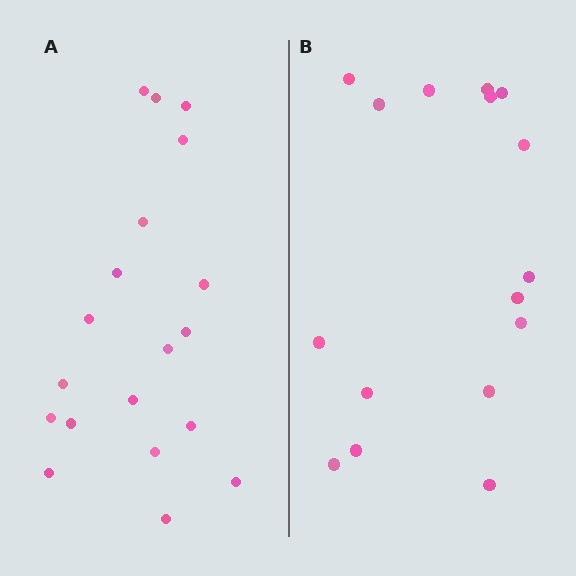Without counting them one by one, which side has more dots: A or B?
Region A (the left region) has more dots.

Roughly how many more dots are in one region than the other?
Region A has just a few more — roughly 2 or 3 more dots than region B.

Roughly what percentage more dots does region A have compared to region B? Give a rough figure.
About 20% more.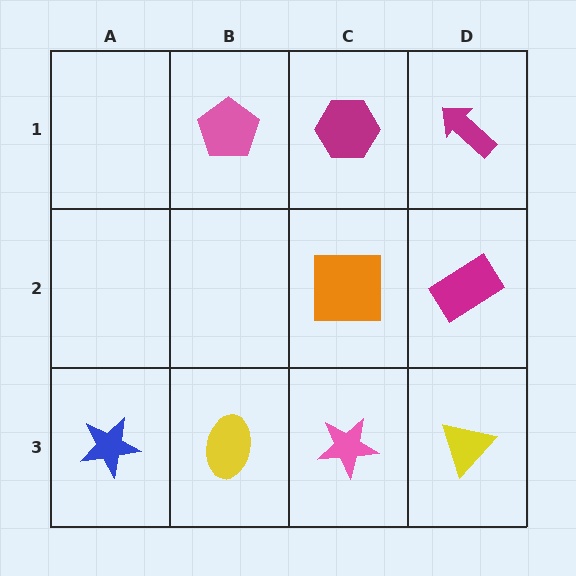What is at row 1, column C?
A magenta hexagon.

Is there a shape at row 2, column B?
No, that cell is empty.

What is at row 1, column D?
A magenta arrow.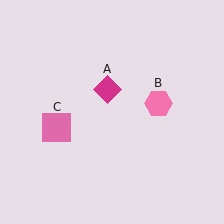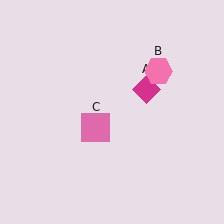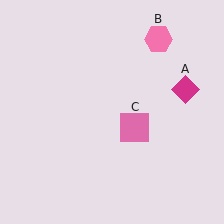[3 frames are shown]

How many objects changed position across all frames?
3 objects changed position: magenta diamond (object A), pink hexagon (object B), pink square (object C).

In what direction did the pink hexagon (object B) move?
The pink hexagon (object B) moved up.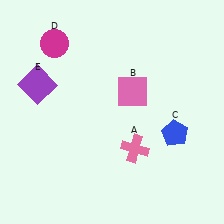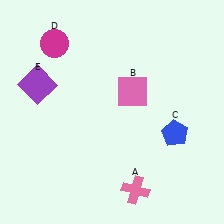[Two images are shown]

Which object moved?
The pink cross (A) moved down.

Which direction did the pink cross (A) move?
The pink cross (A) moved down.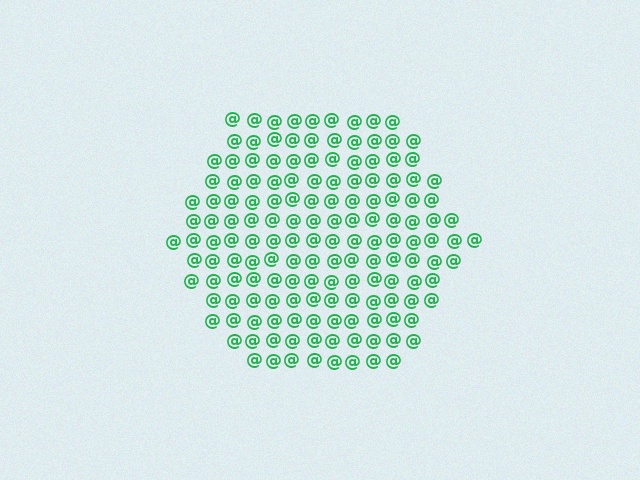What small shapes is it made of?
It is made of small at signs.